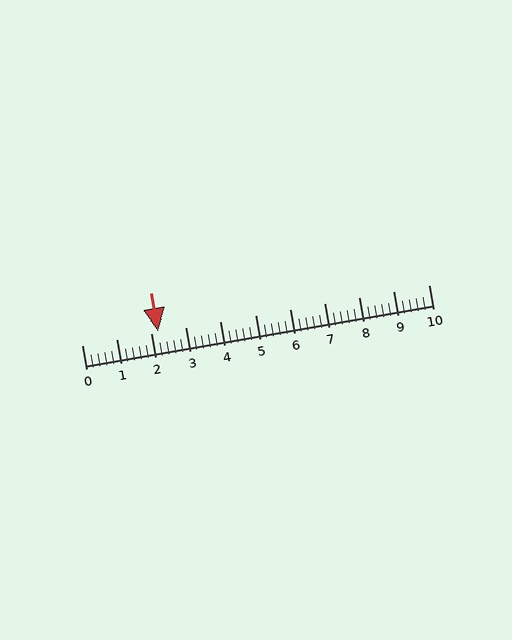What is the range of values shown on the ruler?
The ruler shows values from 0 to 10.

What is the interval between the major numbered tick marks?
The major tick marks are spaced 1 units apart.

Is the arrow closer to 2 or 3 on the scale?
The arrow is closer to 2.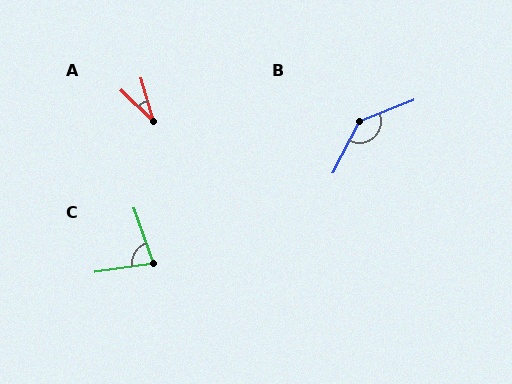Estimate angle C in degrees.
Approximately 79 degrees.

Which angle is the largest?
B, at approximately 138 degrees.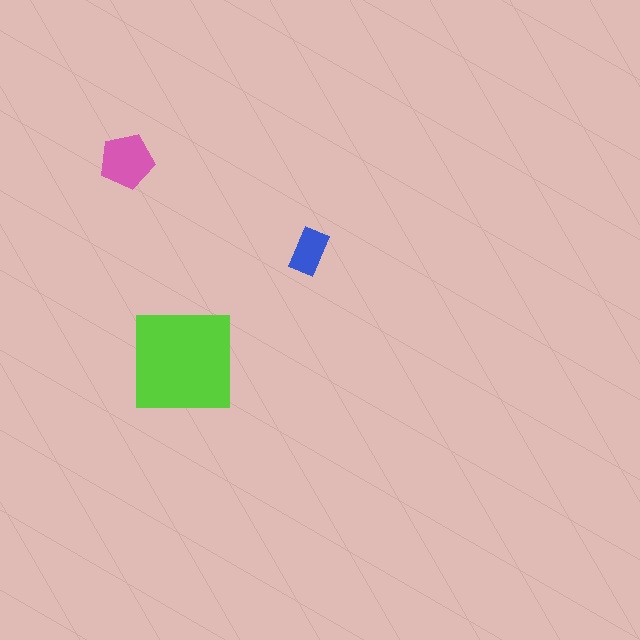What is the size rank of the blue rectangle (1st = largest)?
3rd.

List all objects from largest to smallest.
The lime square, the pink pentagon, the blue rectangle.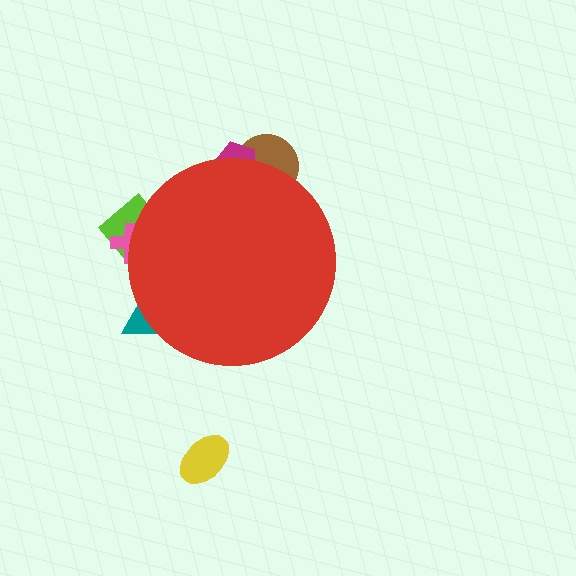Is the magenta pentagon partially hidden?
Yes, the magenta pentagon is partially hidden behind the red circle.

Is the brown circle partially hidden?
Yes, the brown circle is partially hidden behind the red circle.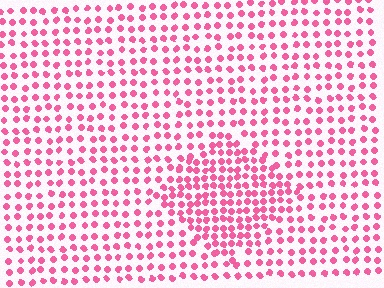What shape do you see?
I see a diamond.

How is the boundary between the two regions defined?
The boundary is defined by a change in element density (approximately 1.7x ratio). All elements are the same color, size, and shape.